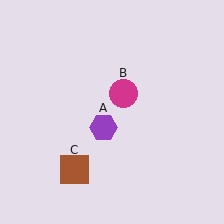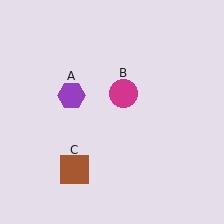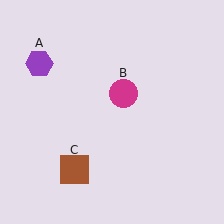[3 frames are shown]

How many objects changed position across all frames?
1 object changed position: purple hexagon (object A).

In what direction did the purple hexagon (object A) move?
The purple hexagon (object A) moved up and to the left.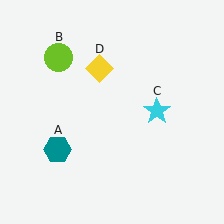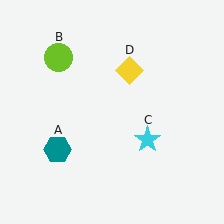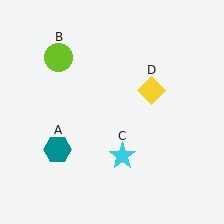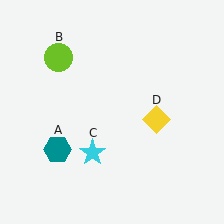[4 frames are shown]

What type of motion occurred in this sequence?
The cyan star (object C), yellow diamond (object D) rotated clockwise around the center of the scene.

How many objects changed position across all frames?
2 objects changed position: cyan star (object C), yellow diamond (object D).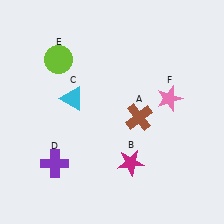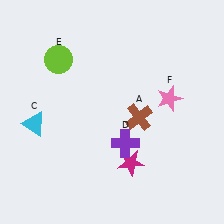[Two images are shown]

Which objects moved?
The objects that moved are: the cyan triangle (C), the purple cross (D).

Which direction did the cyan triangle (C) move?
The cyan triangle (C) moved left.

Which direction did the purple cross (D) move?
The purple cross (D) moved right.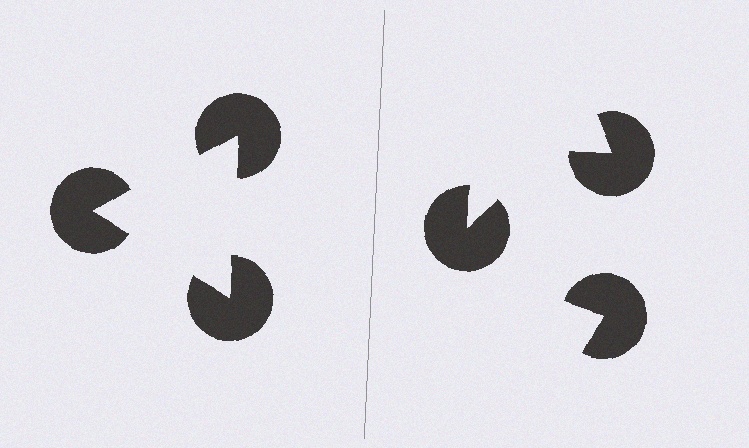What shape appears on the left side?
An illusory triangle.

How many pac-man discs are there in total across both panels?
6 — 3 on each side.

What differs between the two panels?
The pac-man discs are positioned identically on both sides; only the wedge orientations differ. On the left they align to a triangle; on the right they are misaligned.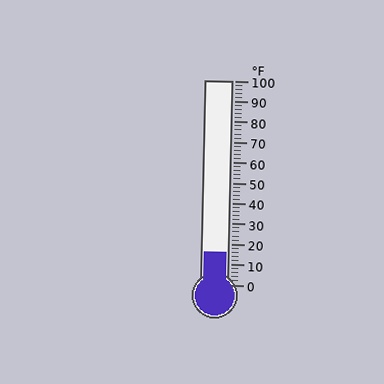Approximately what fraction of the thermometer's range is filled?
The thermometer is filled to approximately 15% of its range.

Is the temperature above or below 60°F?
The temperature is below 60°F.